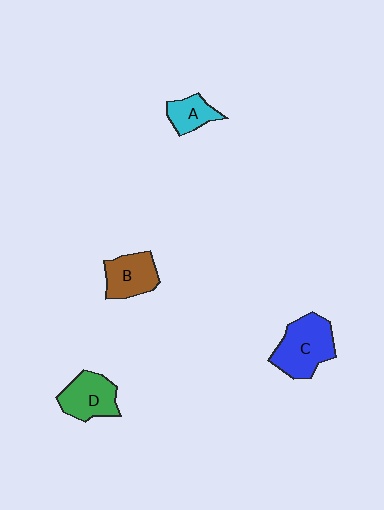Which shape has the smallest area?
Shape A (cyan).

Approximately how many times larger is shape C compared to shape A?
Approximately 2.0 times.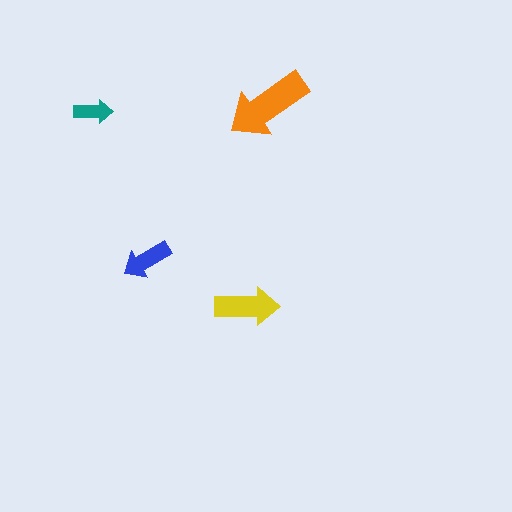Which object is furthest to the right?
The orange arrow is rightmost.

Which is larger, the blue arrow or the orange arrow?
The orange one.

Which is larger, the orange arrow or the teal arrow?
The orange one.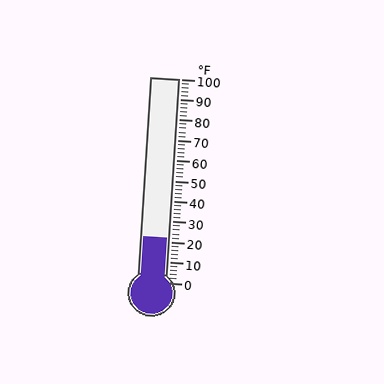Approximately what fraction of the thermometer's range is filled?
The thermometer is filled to approximately 20% of its range.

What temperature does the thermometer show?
The thermometer shows approximately 22°F.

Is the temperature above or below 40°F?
The temperature is below 40°F.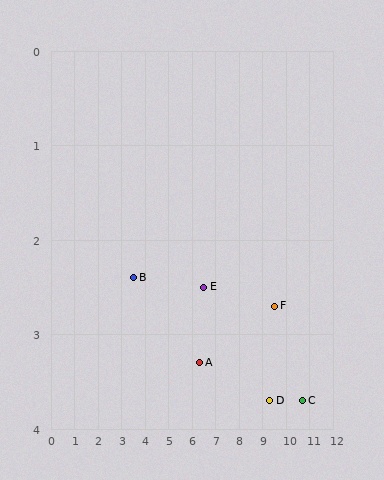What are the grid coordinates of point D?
Point D is at approximately (9.3, 3.7).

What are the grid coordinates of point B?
Point B is at approximately (3.5, 2.4).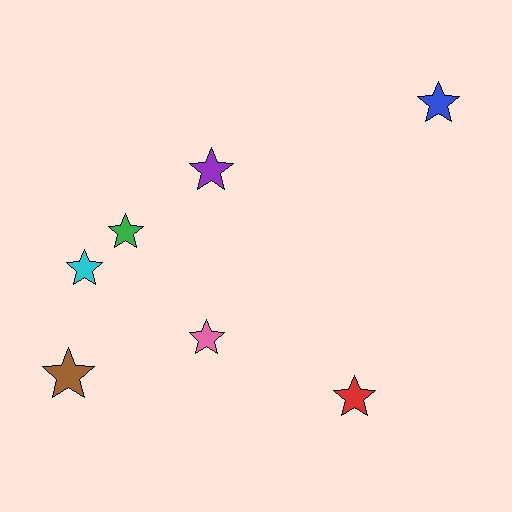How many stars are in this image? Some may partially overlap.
There are 7 stars.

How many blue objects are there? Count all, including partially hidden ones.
There is 1 blue object.